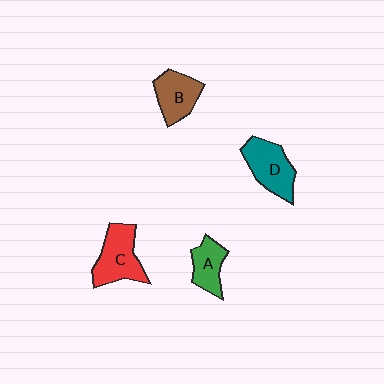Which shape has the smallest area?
Shape A (green).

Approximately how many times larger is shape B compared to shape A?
Approximately 1.2 times.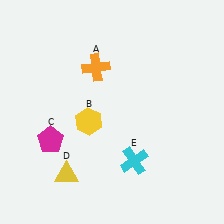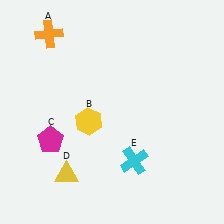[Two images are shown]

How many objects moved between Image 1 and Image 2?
1 object moved between the two images.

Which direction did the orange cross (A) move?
The orange cross (A) moved left.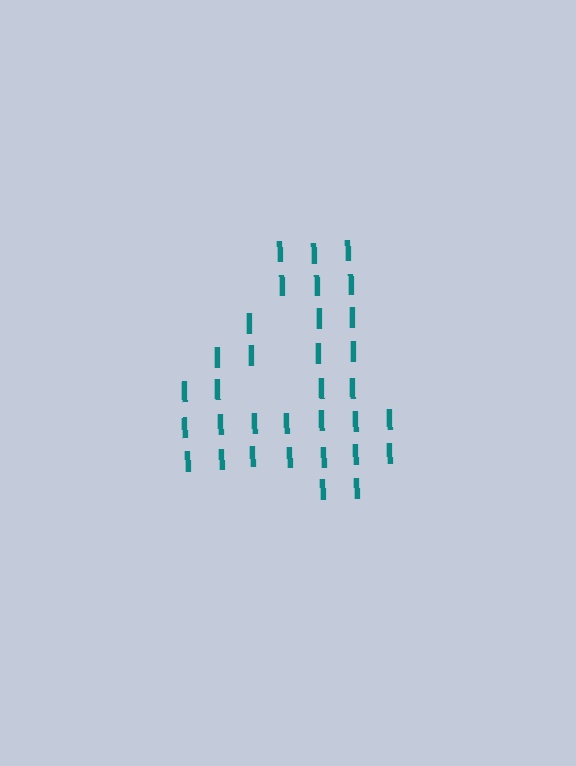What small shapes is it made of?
It is made of small letter I's.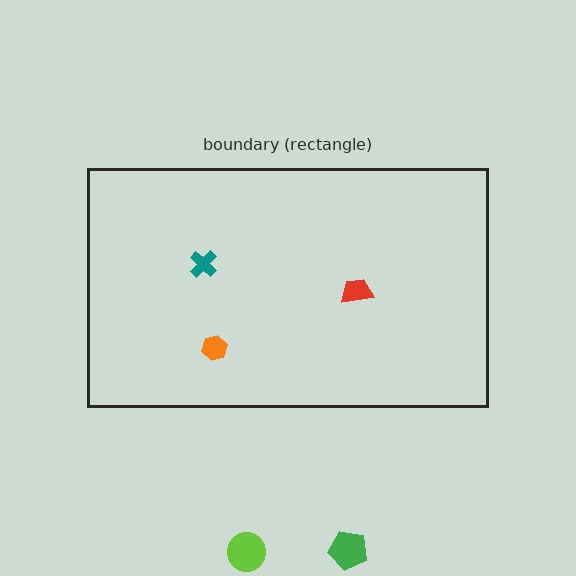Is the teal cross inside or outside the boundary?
Inside.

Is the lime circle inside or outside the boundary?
Outside.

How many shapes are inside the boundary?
3 inside, 2 outside.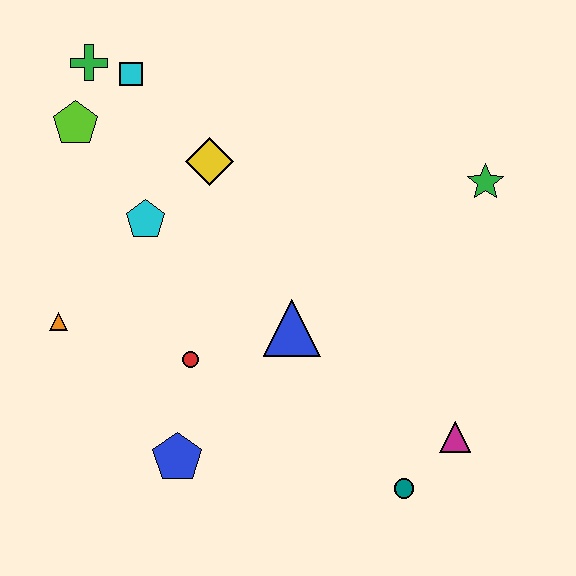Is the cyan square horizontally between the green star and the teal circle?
No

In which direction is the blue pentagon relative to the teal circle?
The blue pentagon is to the left of the teal circle.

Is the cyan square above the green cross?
No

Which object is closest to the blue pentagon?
The red circle is closest to the blue pentagon.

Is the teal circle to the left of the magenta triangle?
Yes